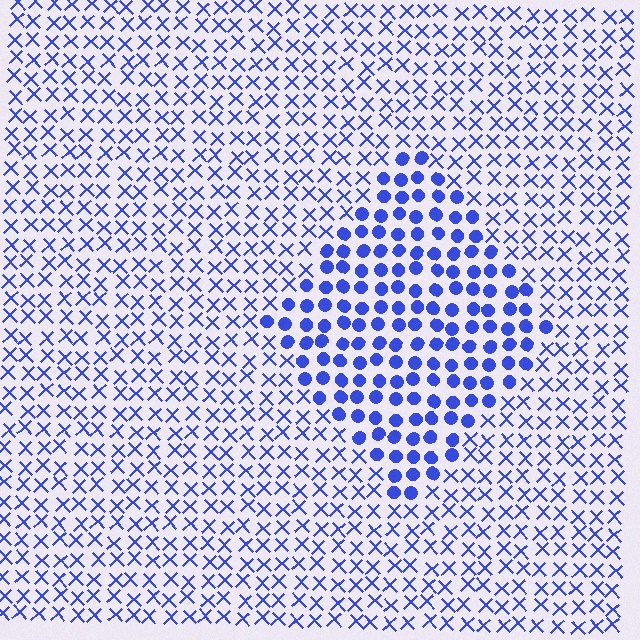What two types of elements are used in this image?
The image uses circles inside the diamond region and X marks outside it.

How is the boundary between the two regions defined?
The boundary is defined by a change in element shape: circles inside vs. X marks outside. All elements share the same color and spacing.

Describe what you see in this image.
The image is filled with small blue elements arranged in a uniform grid. A diamond-shaped region contains circles, while the surrounding area contains X marks. The boundary is defined purely by the change in element shape.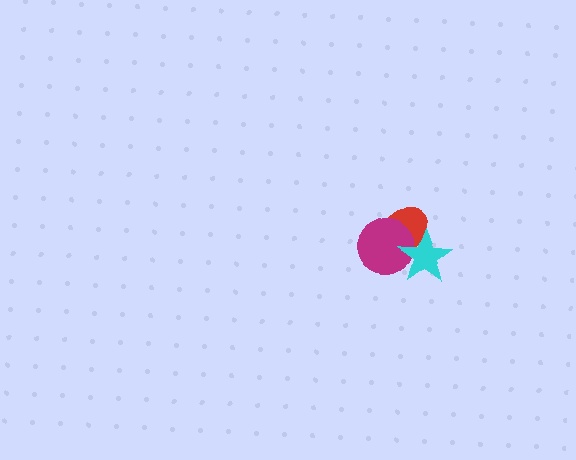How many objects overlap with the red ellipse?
2 objects overlap with the red ellipse.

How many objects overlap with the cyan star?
2 objects overlap with the cyan star.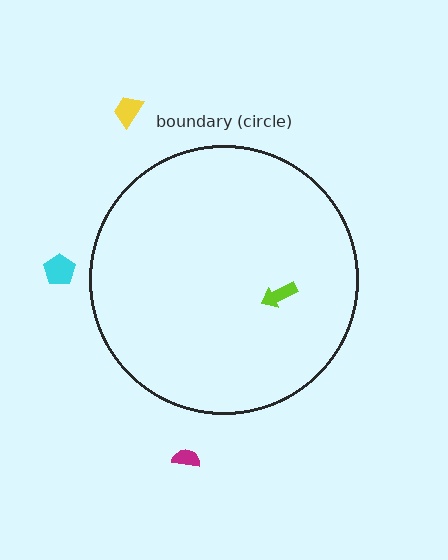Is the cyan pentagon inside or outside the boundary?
Outside.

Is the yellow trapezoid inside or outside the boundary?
Outside.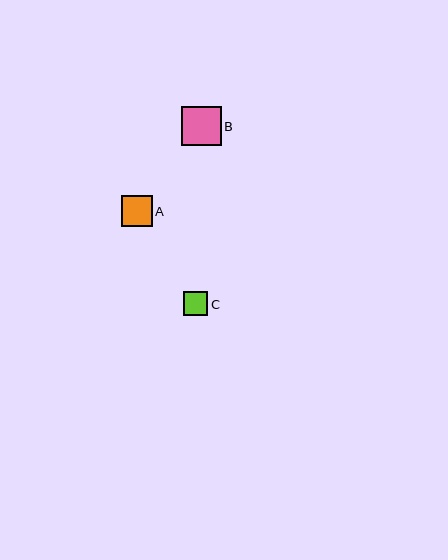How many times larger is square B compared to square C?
Square B is approximately 1.6 times the size of square C.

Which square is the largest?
Square B is the largest with a size of approximately 39 pixels.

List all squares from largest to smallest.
From largest to smallest: B, A, C.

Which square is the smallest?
Square C is the smallest with a size of approximately 24 pixels.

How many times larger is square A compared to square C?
Square A is approximately 1.3 times the size of square C.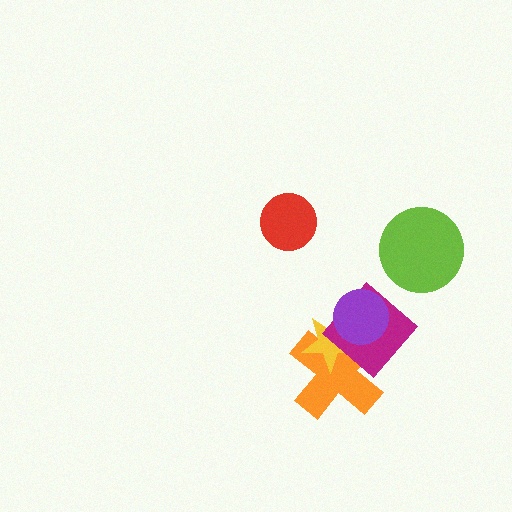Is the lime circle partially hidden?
No, no other shape covers it.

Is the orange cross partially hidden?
Yes, it is partially covered by another shape.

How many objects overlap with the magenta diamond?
3 objects overlap with the magenta diamond.